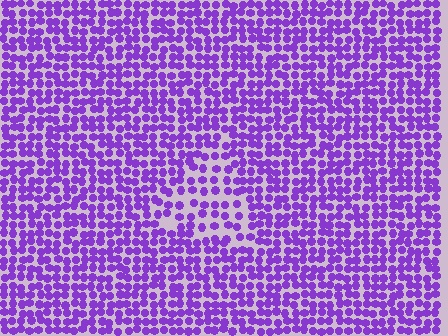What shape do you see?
I see a triangle.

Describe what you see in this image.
The image contains small purple elements arranged at two different densities. A triangle-shaped region is visible where the elements are less densely packed than the surrounding area.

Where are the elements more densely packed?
The elements are more densely packed outside the triangle boundary.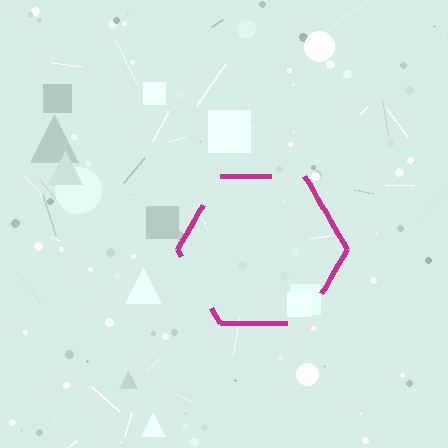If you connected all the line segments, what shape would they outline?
They would outline a hexagon.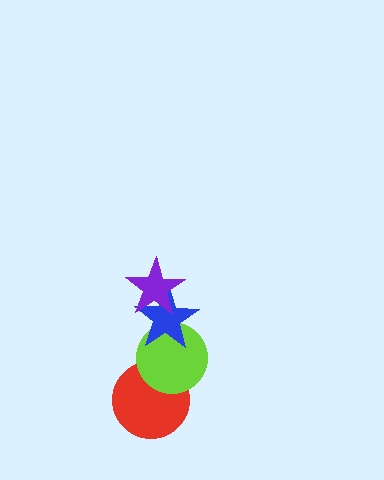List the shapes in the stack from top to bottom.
From top to bottom: the purple star, the blue star, the lime circle, the red circle.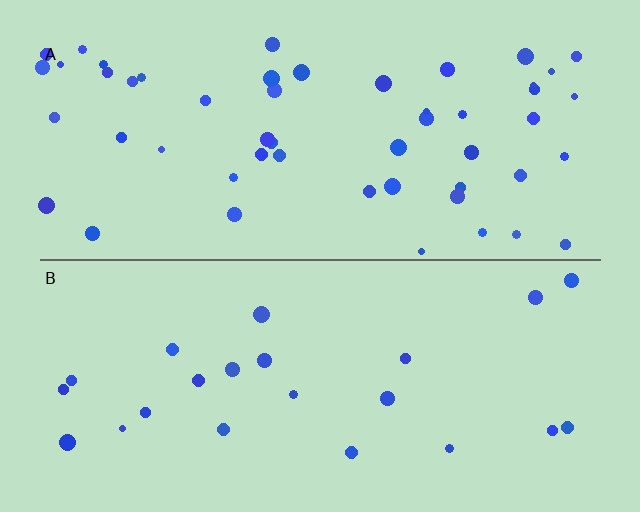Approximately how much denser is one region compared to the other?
Approximately 2.3× — region A over region B.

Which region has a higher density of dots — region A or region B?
A (the top).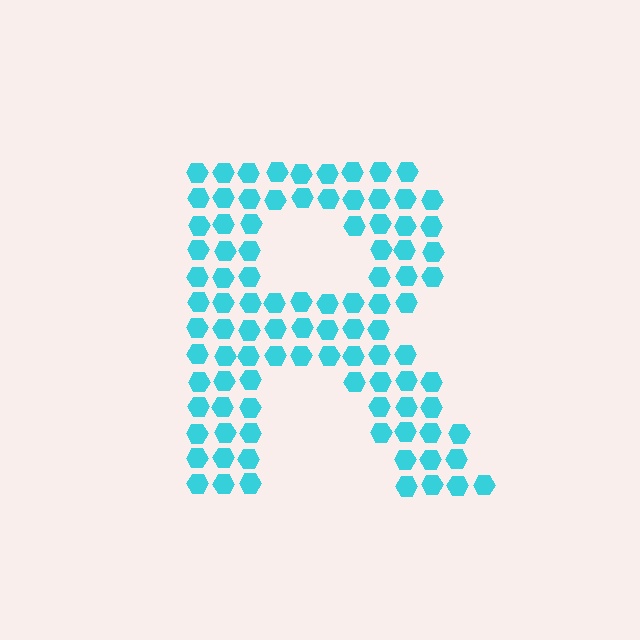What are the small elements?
The small elements are hexagons.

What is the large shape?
The large shape is the letter R.